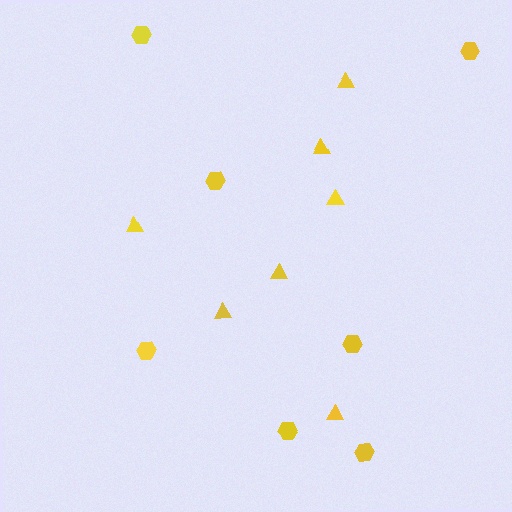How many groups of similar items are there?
There are 2 groups: one group of hexagons (7) and one group of triangles (7).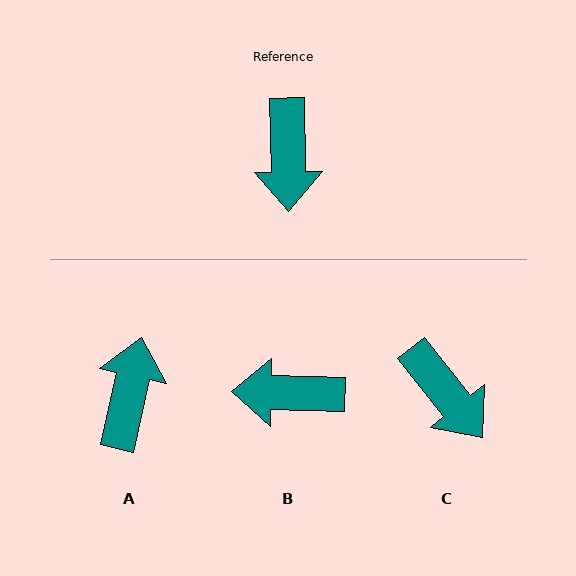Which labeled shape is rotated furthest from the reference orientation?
A, about 166 degrees away.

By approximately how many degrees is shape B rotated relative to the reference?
Approximately 92 degrees clockwise.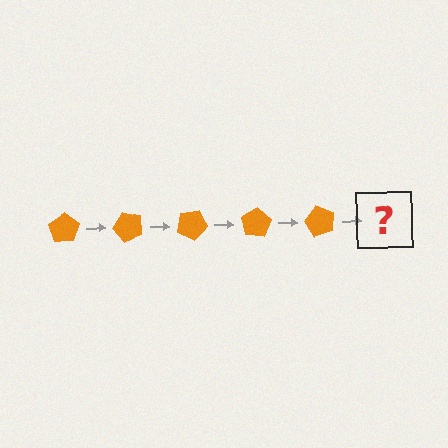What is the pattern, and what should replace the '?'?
The pattern is that the pentagon rotates 50 degrees each step. The '?' should be an orange pentagon rotated 250 degrees.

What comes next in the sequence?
The next element should be an orange pentagon rotated 250 degrees.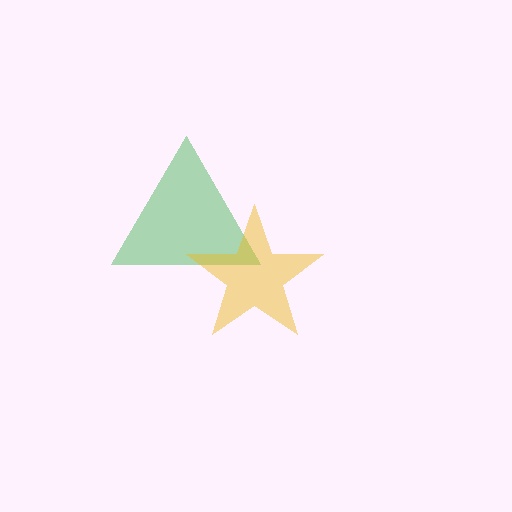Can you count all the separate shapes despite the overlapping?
Yes, there are 2 separate shapes.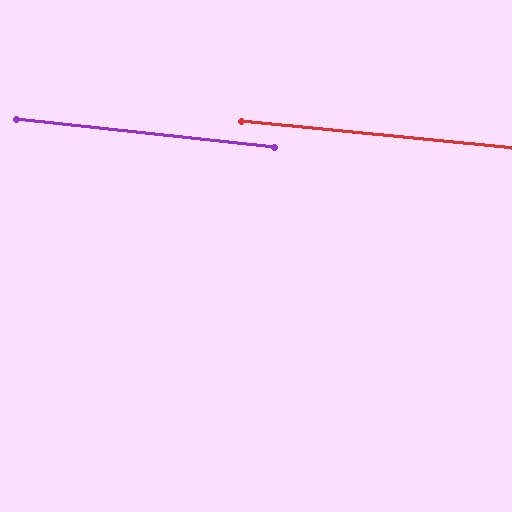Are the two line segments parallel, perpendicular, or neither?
Parallel — their directions differ by only 0.5°.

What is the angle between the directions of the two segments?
Approximately 1 degree.